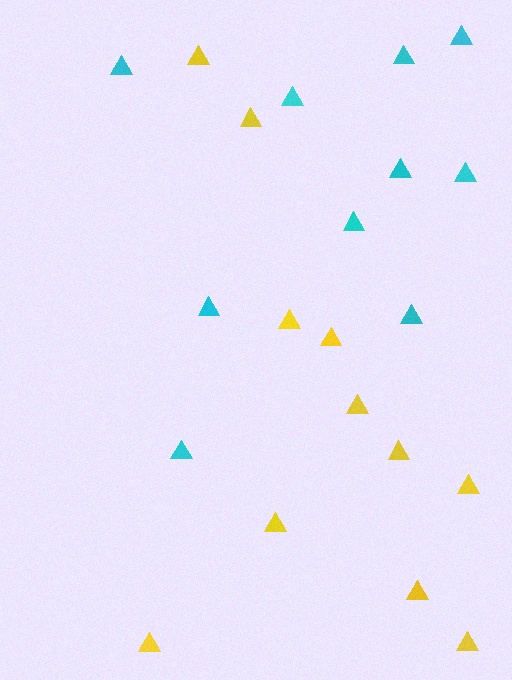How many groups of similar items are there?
There are 2 groups: one group of yellow triangles (11) and one group of cyan triangles (10).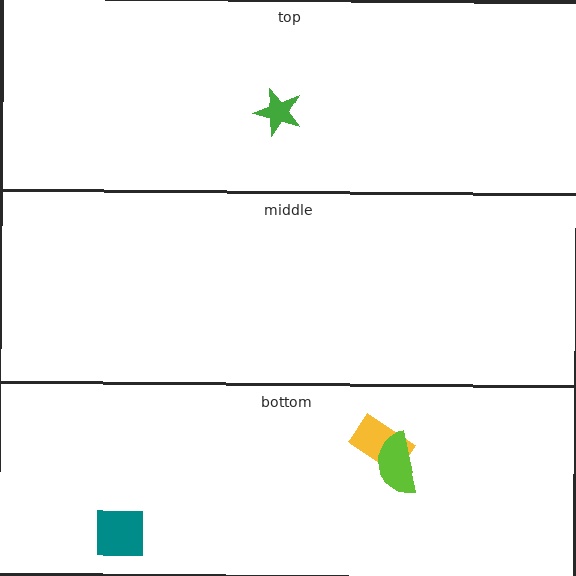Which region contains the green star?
The top region.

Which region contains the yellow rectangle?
The bottom region.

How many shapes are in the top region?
1.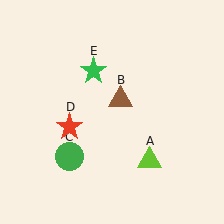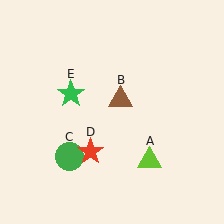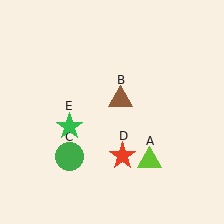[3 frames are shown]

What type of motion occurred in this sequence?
The red star (object D), green star (object E) rotated counterclockwise around the center of the scene.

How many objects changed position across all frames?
2 objects changed position: red star (object D), green star (object E).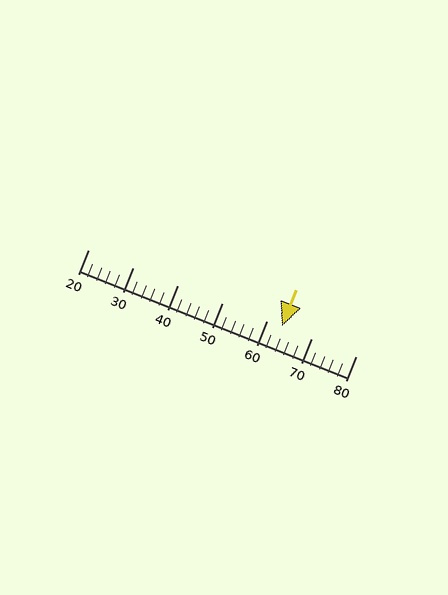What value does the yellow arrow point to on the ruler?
The yellow arrow points to approximately 63.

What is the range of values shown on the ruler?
The ruler shows values from 20 to 80.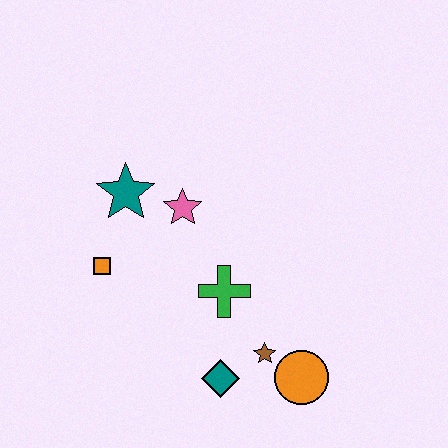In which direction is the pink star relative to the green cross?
The pink star is above the green cross.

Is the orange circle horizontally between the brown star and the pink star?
No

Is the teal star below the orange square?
No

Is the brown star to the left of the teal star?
No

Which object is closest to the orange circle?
The brown star is closest to the orange circle.